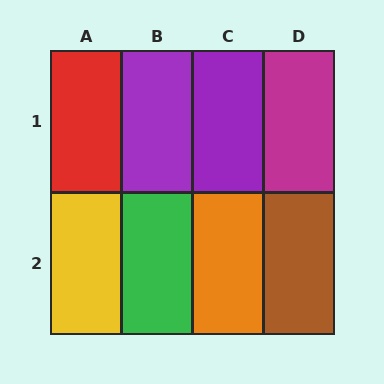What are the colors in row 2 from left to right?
Yellow, green, orange, brown.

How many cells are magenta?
1 cell is magenta.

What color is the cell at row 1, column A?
Red.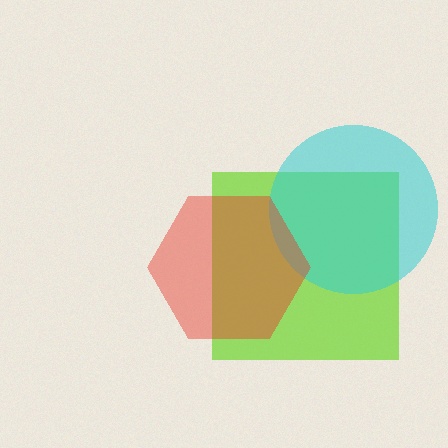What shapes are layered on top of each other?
The layered shapes are: a lime square, a cyan circle, a red hexagon.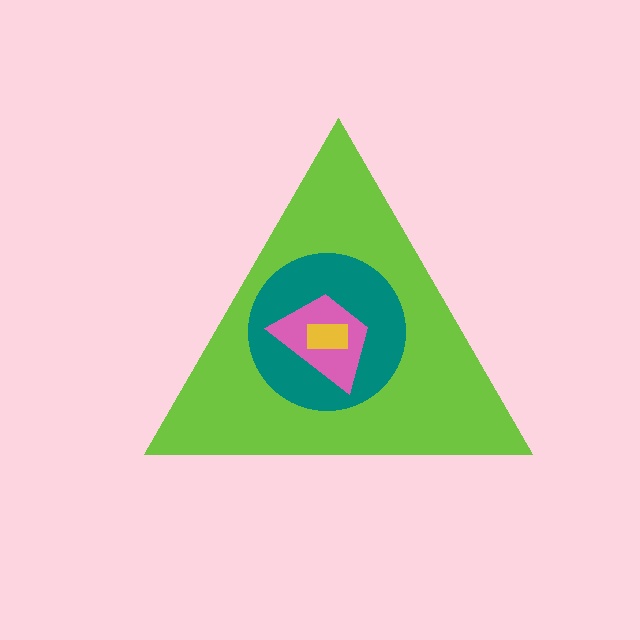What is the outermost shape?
The lime triangle.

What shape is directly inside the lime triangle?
The teal circle.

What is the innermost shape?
The yellow rectangle.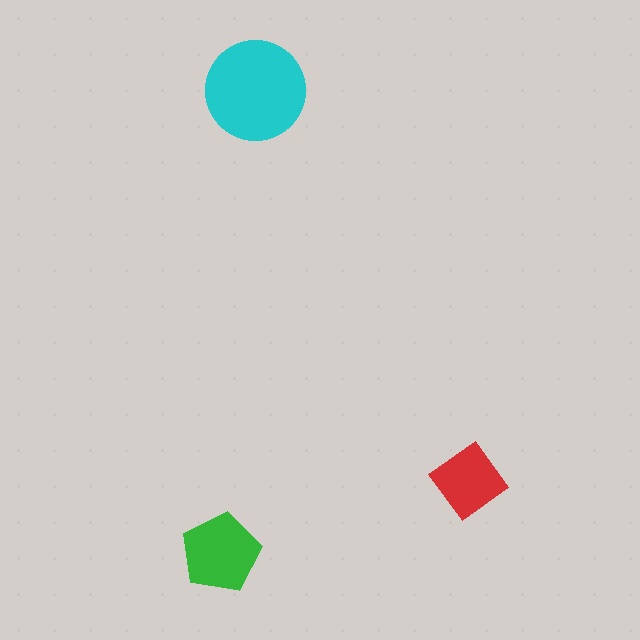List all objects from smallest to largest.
The red diamond, the green pentagon, the cyan circle.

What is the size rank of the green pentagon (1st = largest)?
2nd.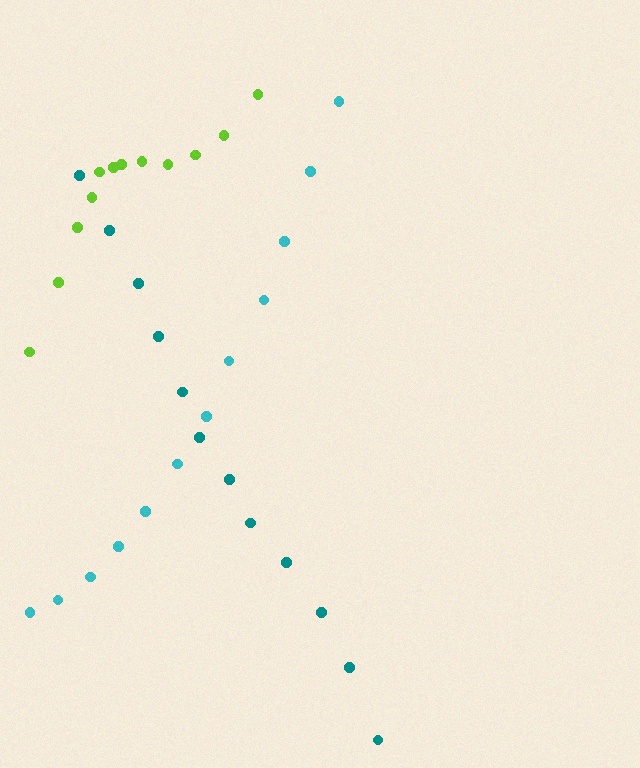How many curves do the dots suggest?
There are 3 distinct paths.